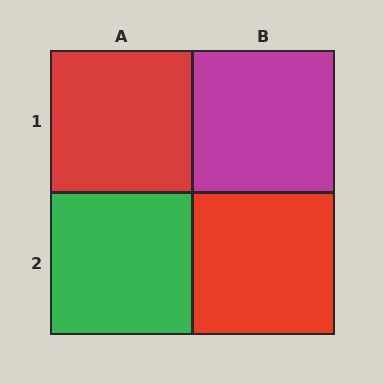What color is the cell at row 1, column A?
Red.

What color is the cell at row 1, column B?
Magenta.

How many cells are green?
1 cell is green.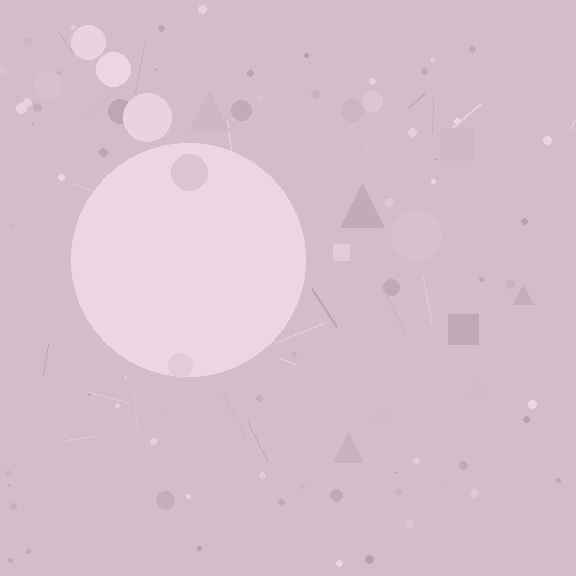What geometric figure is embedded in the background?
A circle is embedded in the background.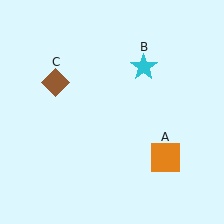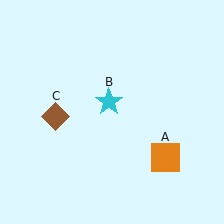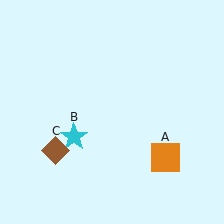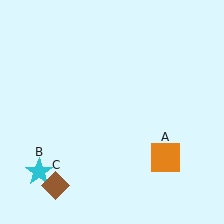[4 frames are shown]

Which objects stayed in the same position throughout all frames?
Orange square (object A) remained stationary.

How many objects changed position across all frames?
2 objects changed position: cyan star (object B), brown diamond (object C).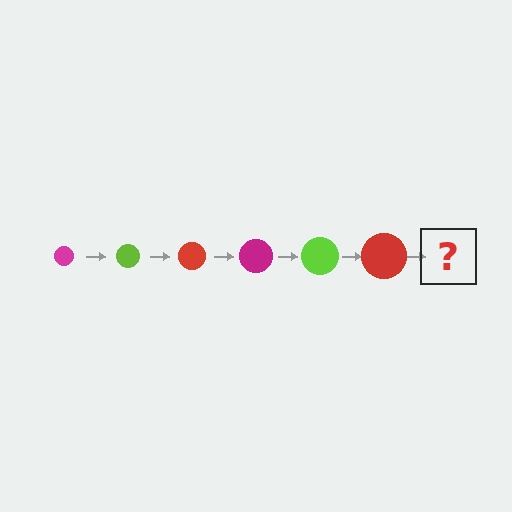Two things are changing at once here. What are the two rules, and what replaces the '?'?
The two rules are that the circle grows larger each step and the color cycles through magenta, lime, and red. The '?' should be a magenta circle, larger than the previous one.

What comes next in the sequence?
The next element should be a magenta circle, larger than the previous one.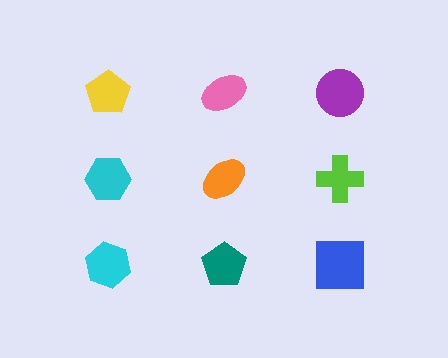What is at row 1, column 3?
A purple circle.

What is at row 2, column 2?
An orange ellipse.